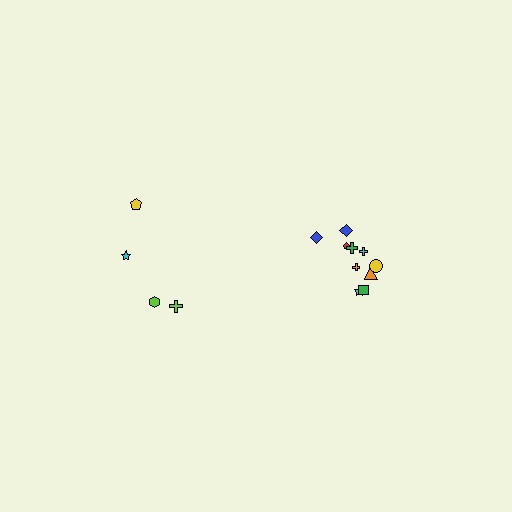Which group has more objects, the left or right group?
The right group.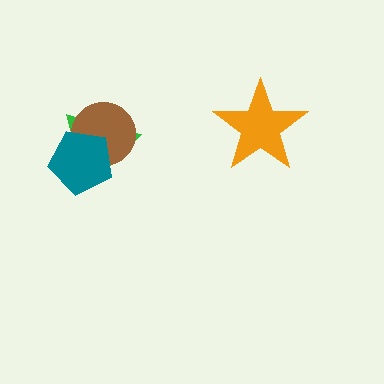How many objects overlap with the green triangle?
2 objects overlap with the green triangle.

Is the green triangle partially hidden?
Yes, it is partially covered by another shape.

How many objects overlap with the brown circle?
2 objects overlap with the brown circle.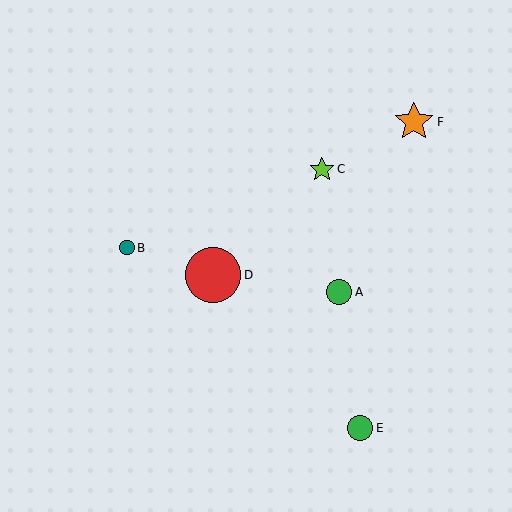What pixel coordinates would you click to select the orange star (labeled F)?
Click at (414, 122) to select the orange star F.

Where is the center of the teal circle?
The center of the teal circle is at (127, 248).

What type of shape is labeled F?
Shape F is an orange star.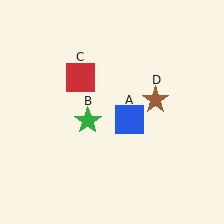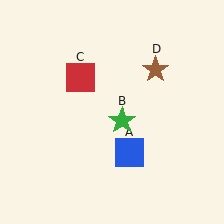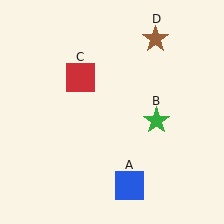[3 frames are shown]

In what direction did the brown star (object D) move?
The brown star (object D) moved up.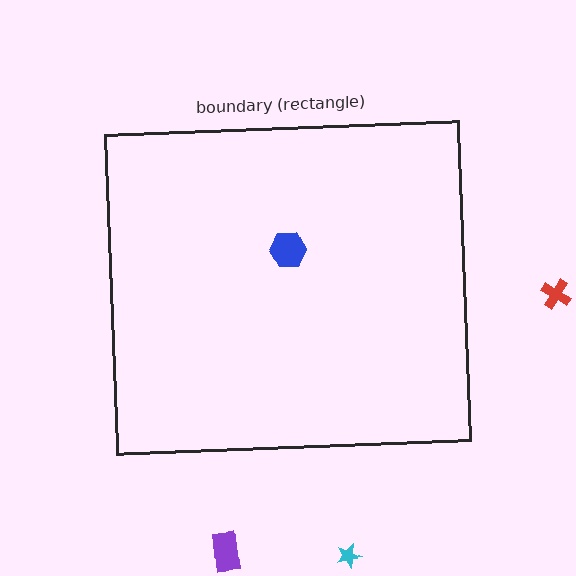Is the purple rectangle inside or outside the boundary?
Outside.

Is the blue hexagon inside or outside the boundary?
Inside.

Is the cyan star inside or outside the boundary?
Outside.